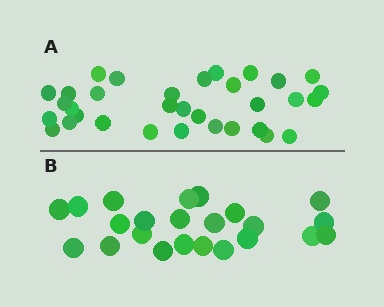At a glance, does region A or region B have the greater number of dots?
Region A (the top region) has more dots.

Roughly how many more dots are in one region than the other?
Region A has roughly 10 or so more dots than region B.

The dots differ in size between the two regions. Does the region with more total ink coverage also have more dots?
No. Region B has more total ink coverage because its dots are larger, but region A actually contains more individual dots. Total area can be misleading — the number of items is what matters here.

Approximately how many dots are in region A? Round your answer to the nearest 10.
About 30 dots. (The exact count is 33, which rounds to 30.)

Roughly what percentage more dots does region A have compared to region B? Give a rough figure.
About 45% more.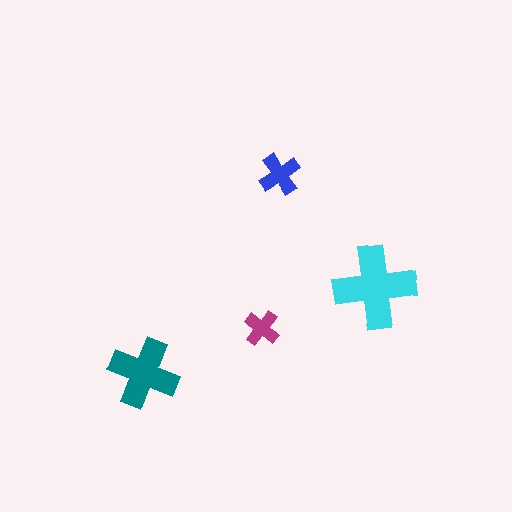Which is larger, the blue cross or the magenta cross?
The blue one.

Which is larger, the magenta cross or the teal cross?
The teal one.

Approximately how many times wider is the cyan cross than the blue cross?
About 2 times wider.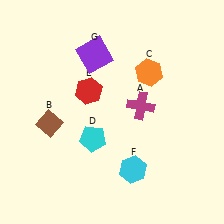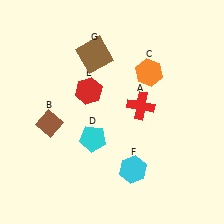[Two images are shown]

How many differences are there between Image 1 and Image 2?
There are 2 differences between the two images.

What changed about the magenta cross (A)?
In Image 1, A is magenta. In Image 2, it changed to red.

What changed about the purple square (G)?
In Image 1, G is purple. In Image 2, it changed to brown.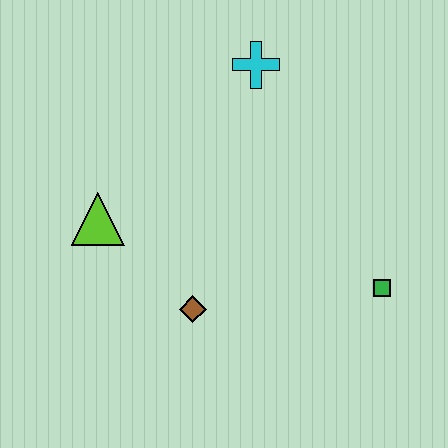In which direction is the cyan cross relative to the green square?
The cyan cross is above the green square.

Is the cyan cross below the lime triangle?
No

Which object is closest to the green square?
The brown diamond is closest to the green square.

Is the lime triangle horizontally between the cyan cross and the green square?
No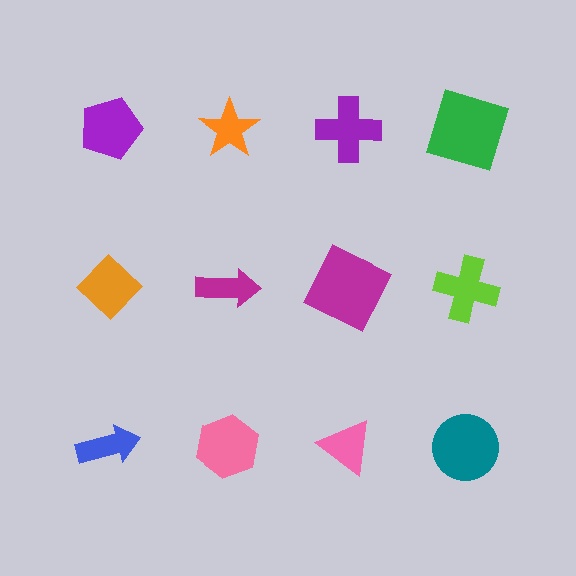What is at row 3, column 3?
A pink triangle.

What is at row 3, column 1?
A blue arrow.